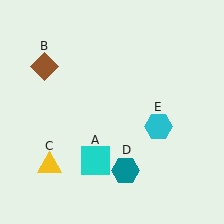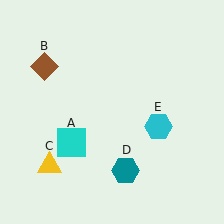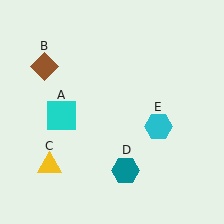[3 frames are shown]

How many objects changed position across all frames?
1 object changed position: cyan square (object A).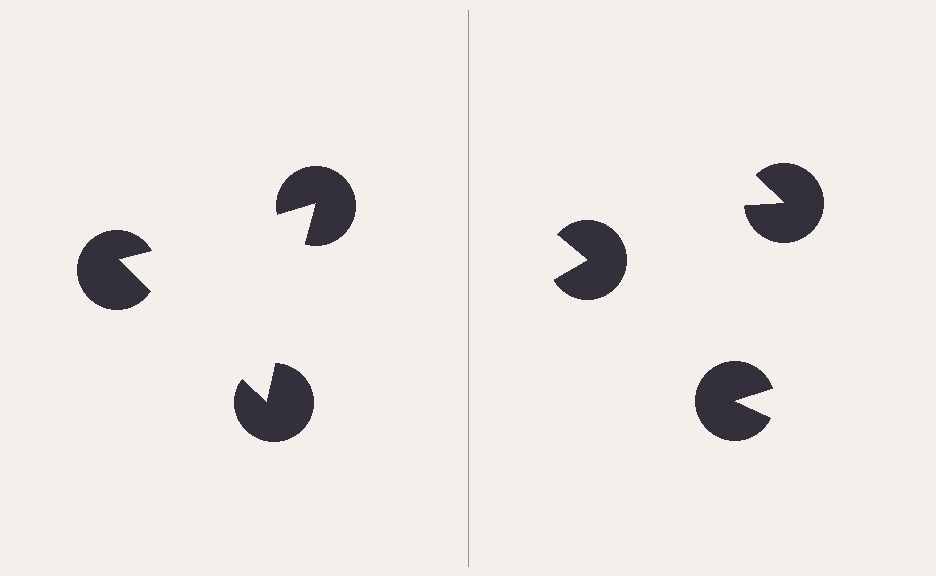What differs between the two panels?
The pac-man discs are positioned identically on both sides; only the wedge orientations differ. On the left they align to a triangle; on the right they are misaligned.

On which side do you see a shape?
An illusory triangle appears on the left side. On the right side the wedge cuts are rotated, so no coherent shape forms.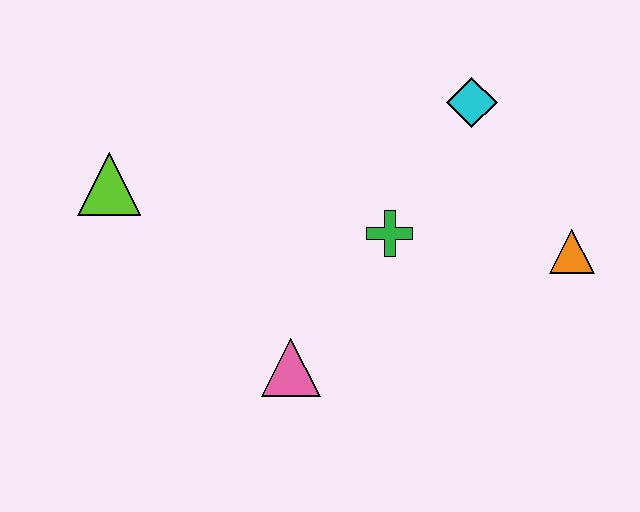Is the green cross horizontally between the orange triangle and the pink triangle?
Yes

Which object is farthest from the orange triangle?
The lime triangle is farthest from the orange triangle.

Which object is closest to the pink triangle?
The green cross is closest to the pink triangle.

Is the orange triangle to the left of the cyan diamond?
No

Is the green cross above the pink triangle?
Yes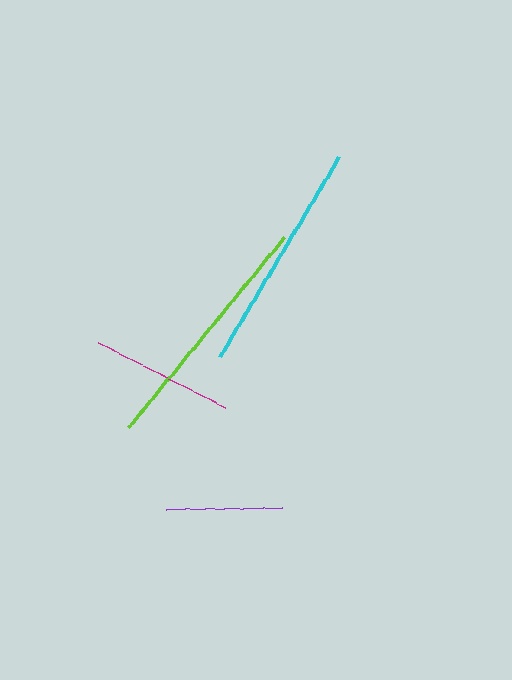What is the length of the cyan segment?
The cyan segment is approximately 233 pixels long.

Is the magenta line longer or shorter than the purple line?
The magenta line is longer than the purple line.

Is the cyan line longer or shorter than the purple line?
The cyan line is longer than the purple line.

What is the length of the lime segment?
The lime segment is approximately 245 pixels long.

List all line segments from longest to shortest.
From longest to shortest: lime, cyan, magenta, purple.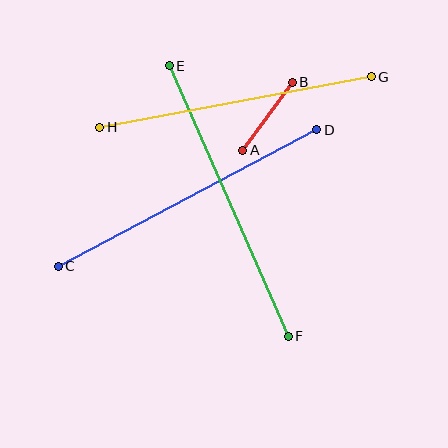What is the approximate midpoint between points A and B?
The midpoint is at approximately (268, 116) pixels.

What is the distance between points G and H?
The distance is approximately 276 pixels.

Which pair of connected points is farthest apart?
Points E and F are farthest apart.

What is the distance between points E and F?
The distance is approximately 295 pixels.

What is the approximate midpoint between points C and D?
The midpoint is at approximately (187, 198) pixels.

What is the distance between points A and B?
The distance is approximately 84 pixels.